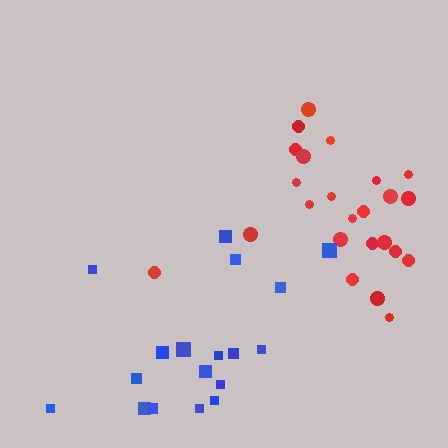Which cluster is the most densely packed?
Red.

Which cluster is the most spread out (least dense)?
Blue.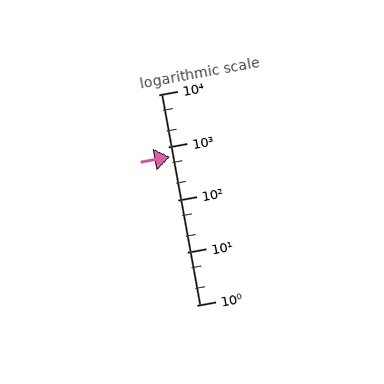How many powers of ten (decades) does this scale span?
The scale spans 4 decades, from 1 to 10000.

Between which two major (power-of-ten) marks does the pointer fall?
The pointer is between 100 and 1000.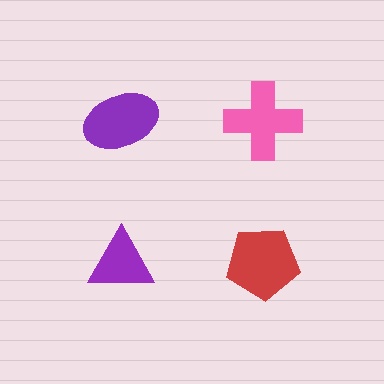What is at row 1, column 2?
A pink cross.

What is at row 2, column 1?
A purple triangle.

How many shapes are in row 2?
2 shapes.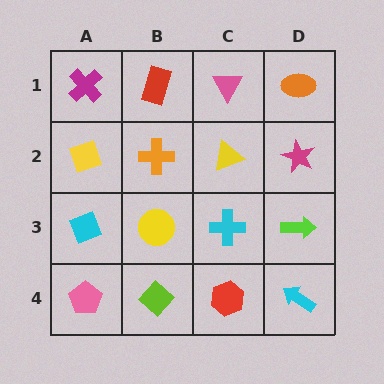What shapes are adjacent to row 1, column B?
An orange cross (row 2, column B), a magenta cross (row 1, column A), a pink triangle (row 1, column C).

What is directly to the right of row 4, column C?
A cyan arrow.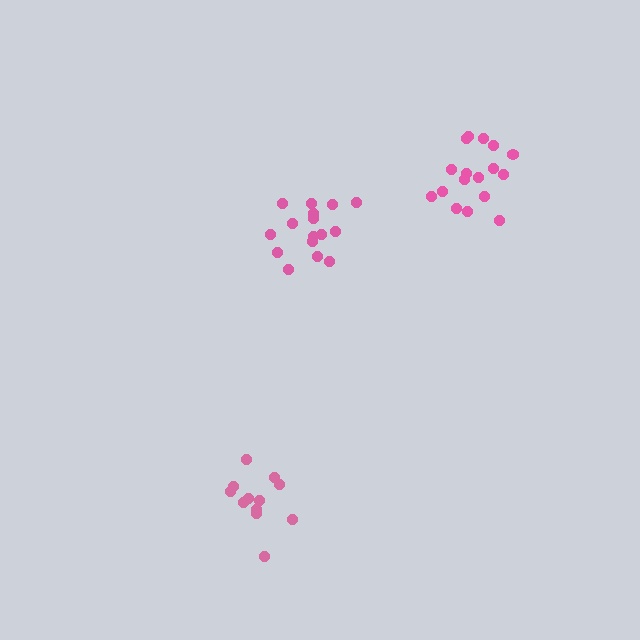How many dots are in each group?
Group 1: 12 dots, Group 2: 16 dots, Group 3: 17 dots (45 total).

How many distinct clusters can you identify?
There are 3 distinct clusters.